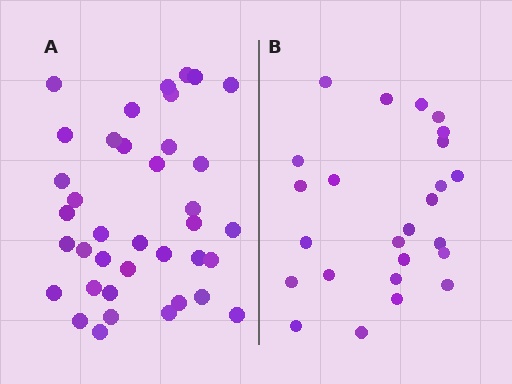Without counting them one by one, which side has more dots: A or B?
Region A (the left region) has more dots.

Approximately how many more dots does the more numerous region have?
Region A has approximately 15 more dots than region B.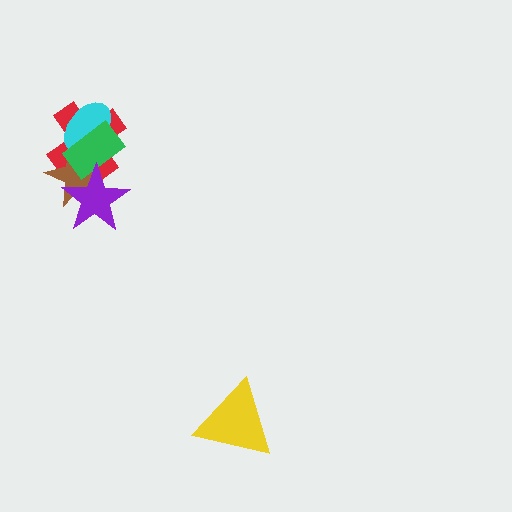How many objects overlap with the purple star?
3 objects overlap with the purple star.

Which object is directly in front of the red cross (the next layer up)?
The brown star is directly in front of the red cross.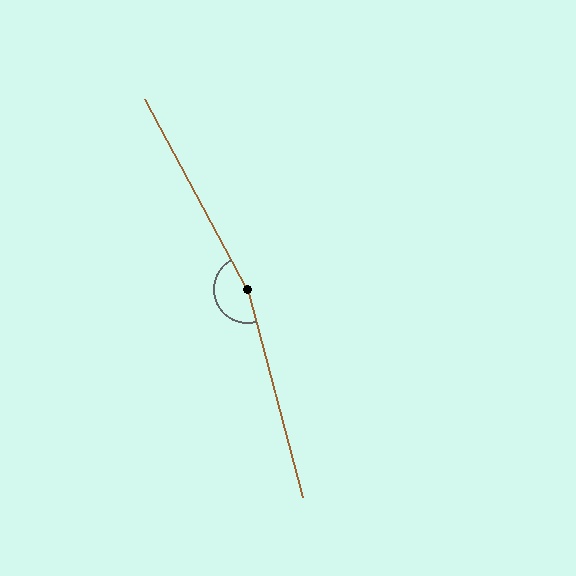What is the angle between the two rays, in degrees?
Approximately 167 degrees.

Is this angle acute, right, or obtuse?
It is obtuse.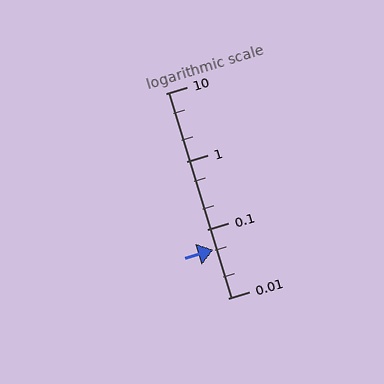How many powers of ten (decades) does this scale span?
The scale spans 3 decades, from 0.01 to 10.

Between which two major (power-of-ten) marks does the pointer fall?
The pointer is between 0.01 and 0.1.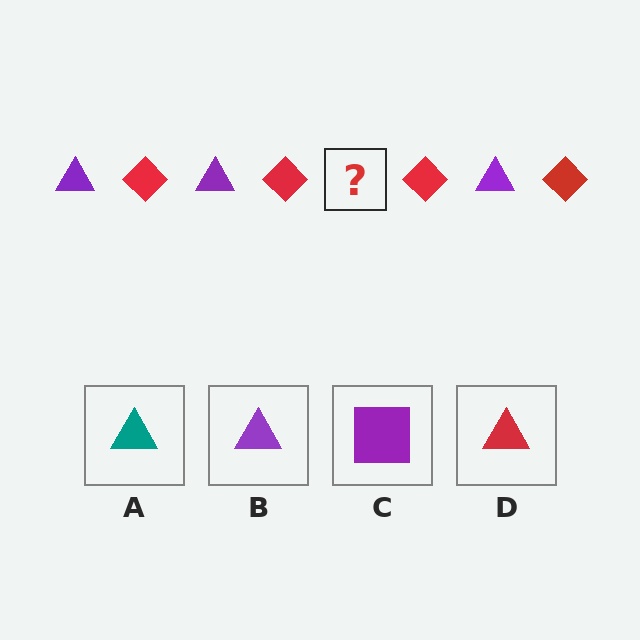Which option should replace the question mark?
Option B.